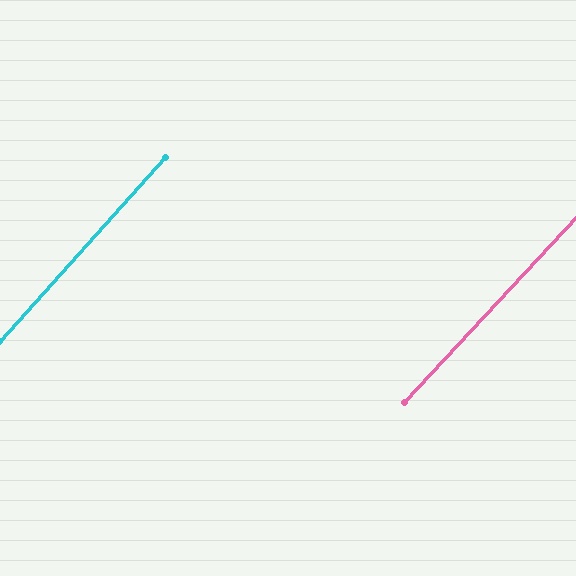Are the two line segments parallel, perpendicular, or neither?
Parallel — their directions differ by only 0.9°.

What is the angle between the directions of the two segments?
Approximately 1 degree.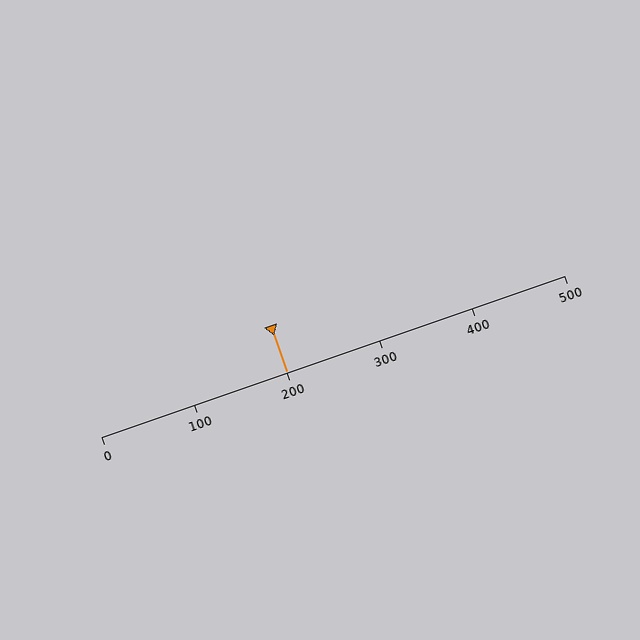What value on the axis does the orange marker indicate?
The marker indicates approximately 200.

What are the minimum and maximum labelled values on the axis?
The axis runs from 0 to 500.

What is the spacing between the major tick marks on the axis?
The major ticks are spaced 100 apart.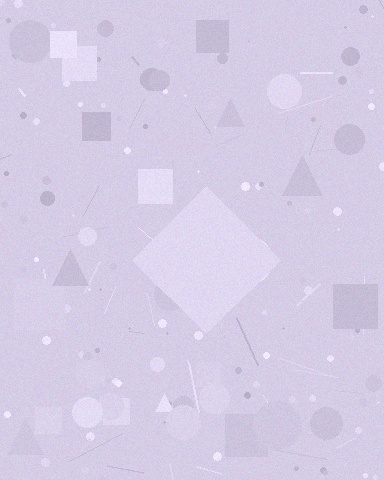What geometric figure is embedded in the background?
A diamond is embedded in the background.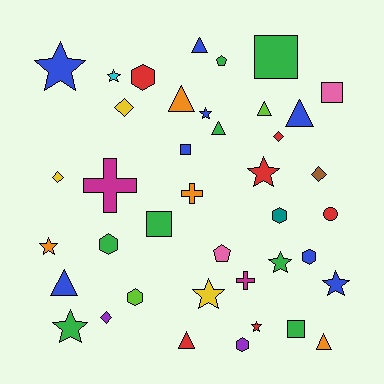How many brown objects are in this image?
There is 1 brown object.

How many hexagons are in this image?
There are 6 hexagons.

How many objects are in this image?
There are 40 objects.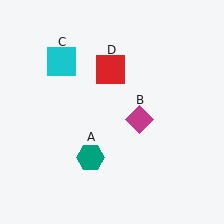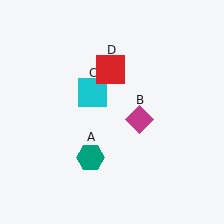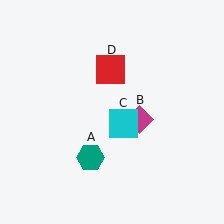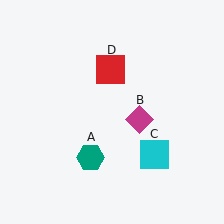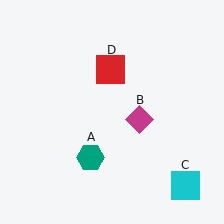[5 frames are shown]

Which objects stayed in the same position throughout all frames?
Teal hexagon (object A) and magenta diamond (object B) and red square (object D) remained stationary.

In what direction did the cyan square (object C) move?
The cyan square (object C) moved down and to the right.